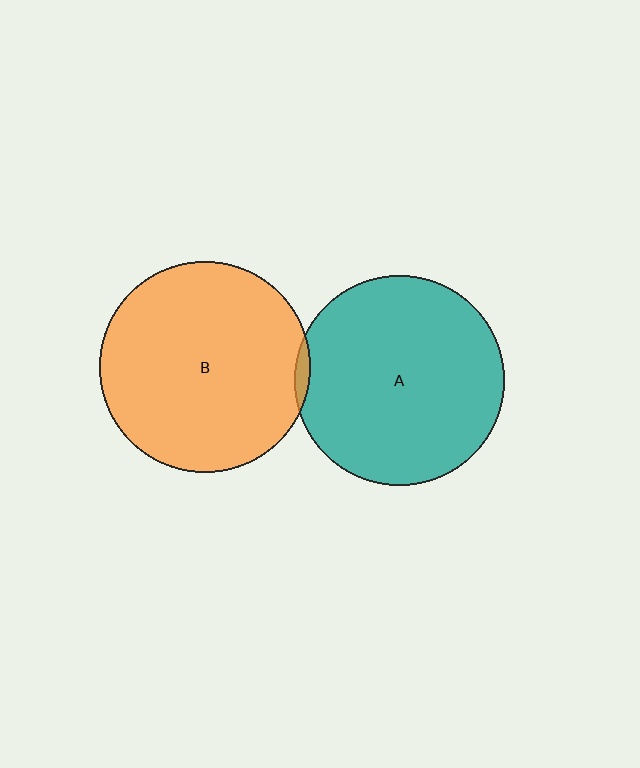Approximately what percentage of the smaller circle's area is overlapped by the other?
Approximately 5%.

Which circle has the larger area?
Circle B (orange).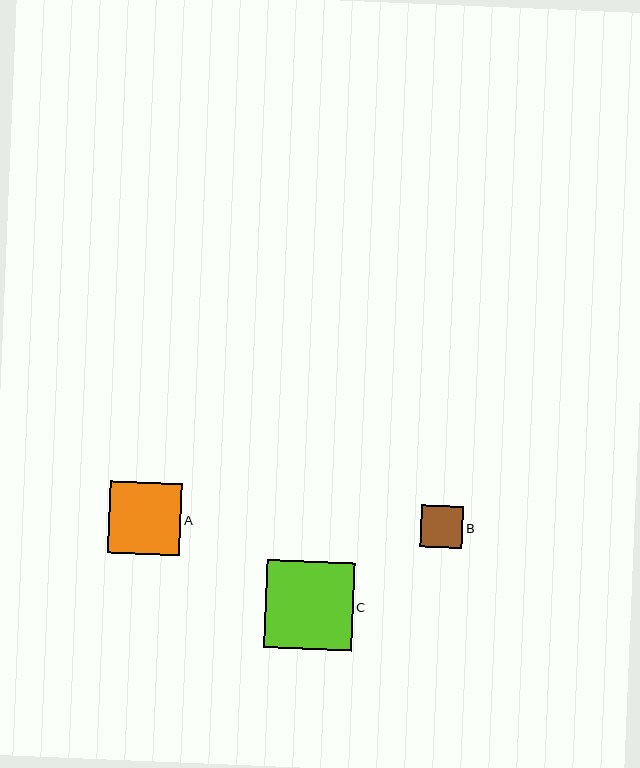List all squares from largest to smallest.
From largest to smallest: C, A, B.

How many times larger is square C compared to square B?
Square C is approximately 2.1 times the size of square B.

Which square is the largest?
Square C is the largest with a size of approximately 88 pixels.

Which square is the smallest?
Square B is the smallest with a size of approximately 42 pixels.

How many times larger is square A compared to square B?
Square A is approximately 1.7 times the size of square B.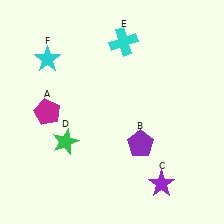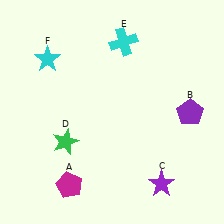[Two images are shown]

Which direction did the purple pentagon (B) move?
The purple pentagon (B) moved right.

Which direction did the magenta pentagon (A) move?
The magenta pentagon (A) moved down.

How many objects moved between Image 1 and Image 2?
2 objects moved between the two images.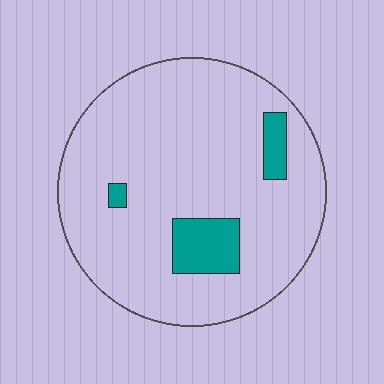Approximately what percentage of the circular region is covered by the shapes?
Approximately 10%.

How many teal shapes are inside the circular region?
3.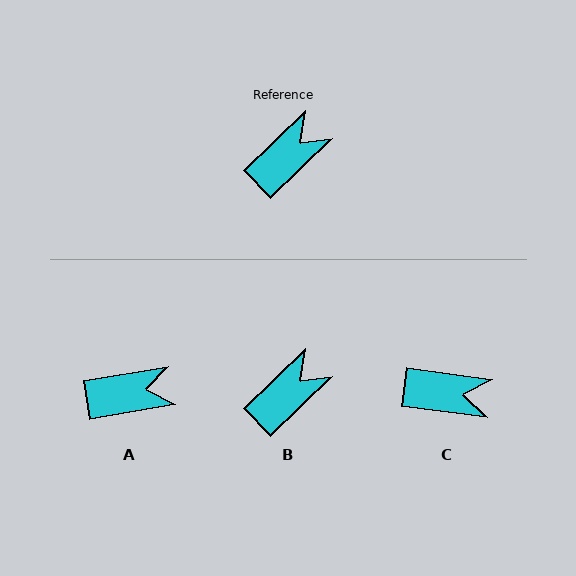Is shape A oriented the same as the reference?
No, it is off by about 34 degrees.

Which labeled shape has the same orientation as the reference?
B.